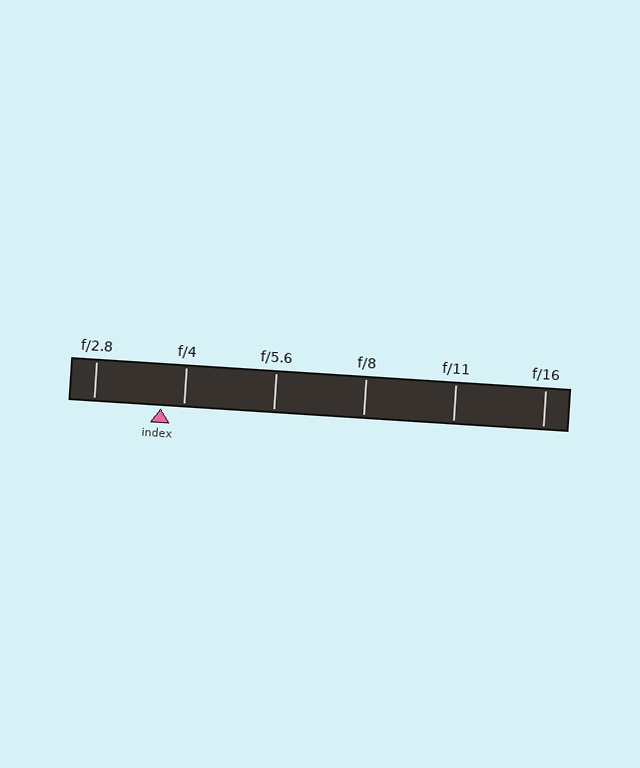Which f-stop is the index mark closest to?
The index mark is closest to f/4.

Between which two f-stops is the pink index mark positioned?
The index mark is between f/2.8 and f/4.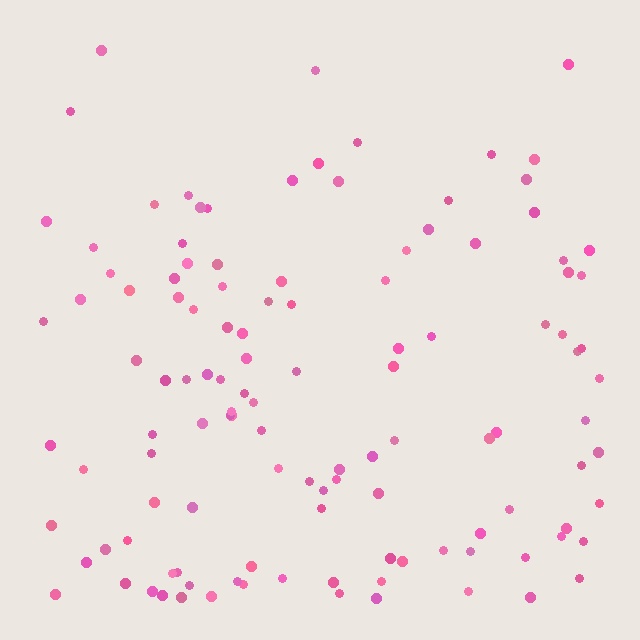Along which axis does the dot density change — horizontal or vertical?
Vertical.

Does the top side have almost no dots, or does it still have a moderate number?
Still a moderate number, just noticeably fewer than the bottom.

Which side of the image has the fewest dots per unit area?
The top.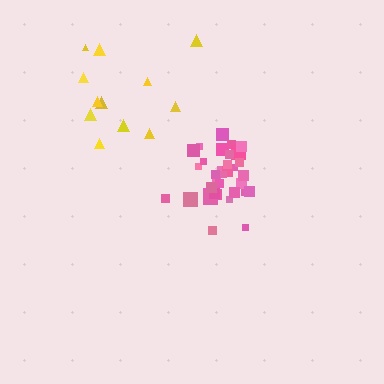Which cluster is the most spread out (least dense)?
Yellow.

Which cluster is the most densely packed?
Pink.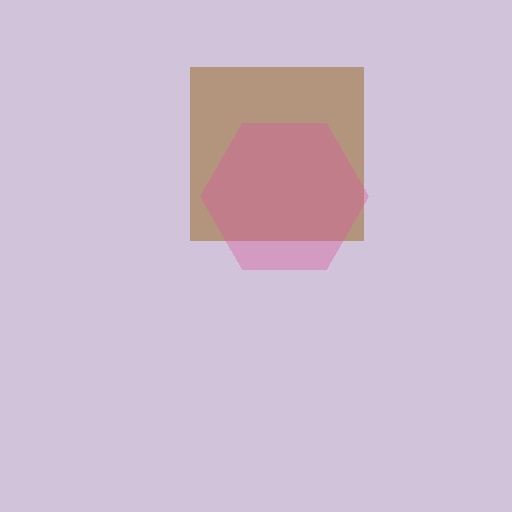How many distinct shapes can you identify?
There are 2 distinct shapes: a brown square, a pink hexagon.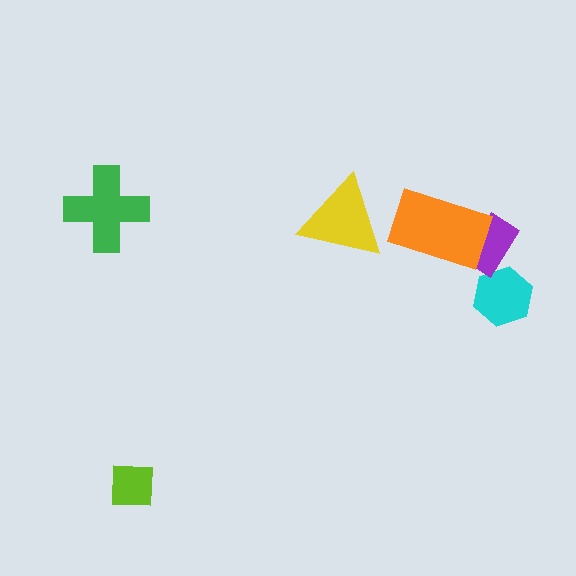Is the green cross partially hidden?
No, no other shape covers it.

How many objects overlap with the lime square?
0 objects overlap with the lime square.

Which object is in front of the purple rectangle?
The orange rectangle is in front of the purple rectangle.